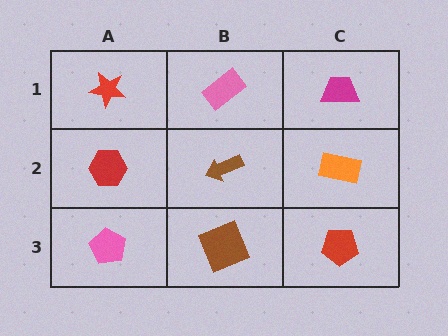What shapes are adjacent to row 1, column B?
A brown arrow (row 2, column B), a red star (row 1, column A), a magenta trapezoid (row 1, column C).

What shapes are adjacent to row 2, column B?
A pink rectangle (row 1, column B), a brown square (row 3, column B), a red hexagon (row 2, column A), an orange rectangle (row 2, column C).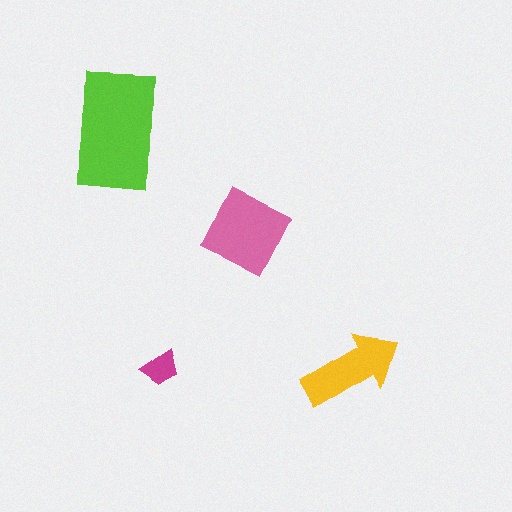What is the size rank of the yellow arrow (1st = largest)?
3rd.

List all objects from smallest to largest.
The magenta trapezoid, the yellow arrow, the pink diamond, the lime rectangle.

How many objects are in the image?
There are 4 objects in the image.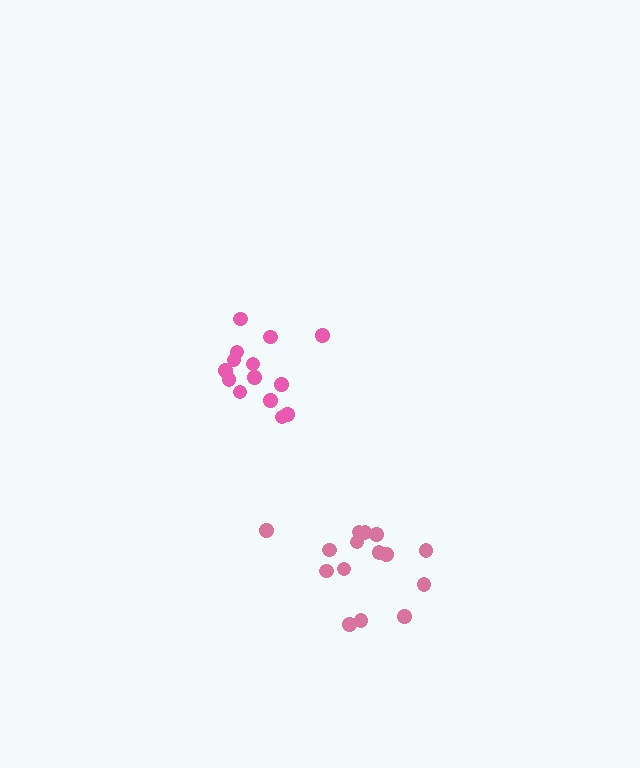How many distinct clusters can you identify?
There are 2 distinct clusters.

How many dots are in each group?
Group 1: 14 dots, Group 2: 15 dots (29 total).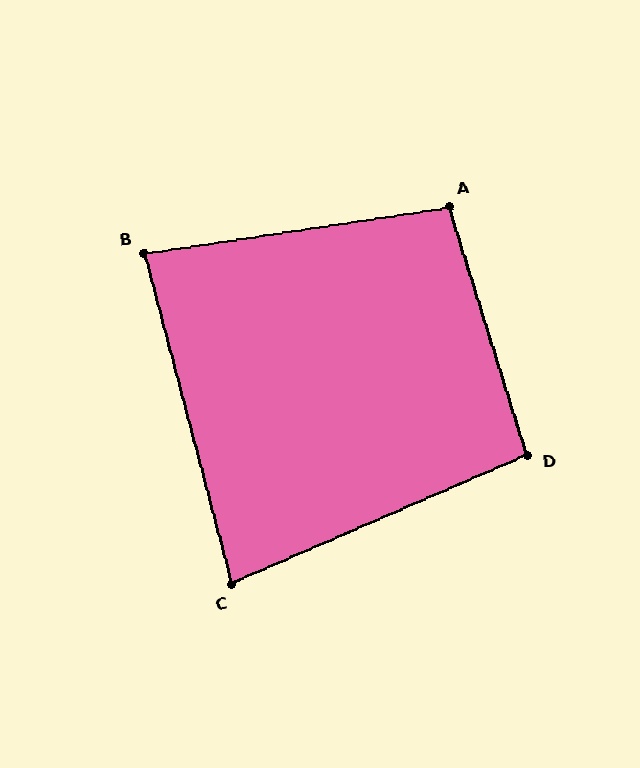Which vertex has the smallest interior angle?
C, at approximately 81 degrees.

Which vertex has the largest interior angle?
A, at approximately 99 degrees.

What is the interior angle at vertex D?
Approximately 96 degrees (obtuse).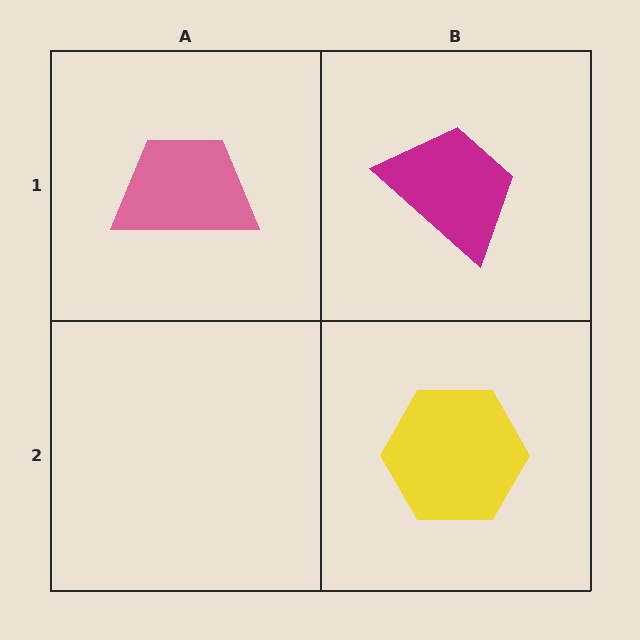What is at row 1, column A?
A pink trapezoid.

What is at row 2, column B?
A yellow hexagon.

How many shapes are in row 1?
2 shapes.